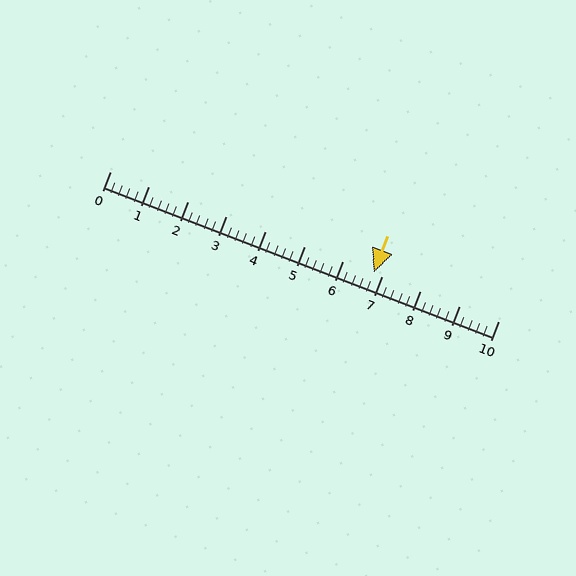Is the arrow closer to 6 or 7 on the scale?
The arrow is closer to 7.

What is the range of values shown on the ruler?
The ruler shows values from 0 to 10.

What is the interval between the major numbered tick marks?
The major tick marks are spaced 1 units apart.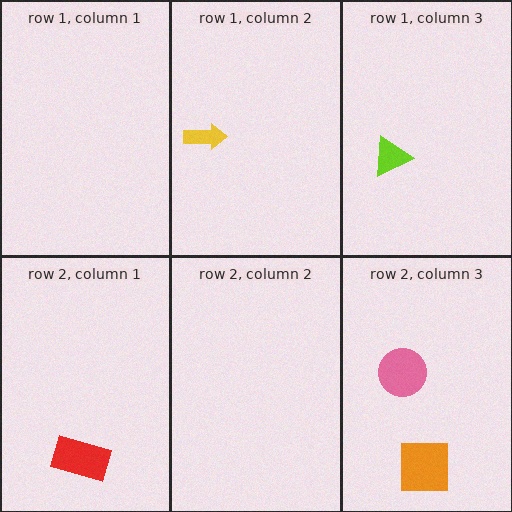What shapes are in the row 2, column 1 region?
The red rectangle.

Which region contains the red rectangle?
The row 2, column 1 region.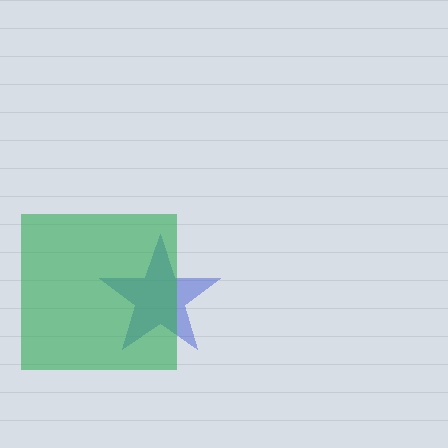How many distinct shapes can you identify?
There are 2 distinct shapes: a blue star, a green square.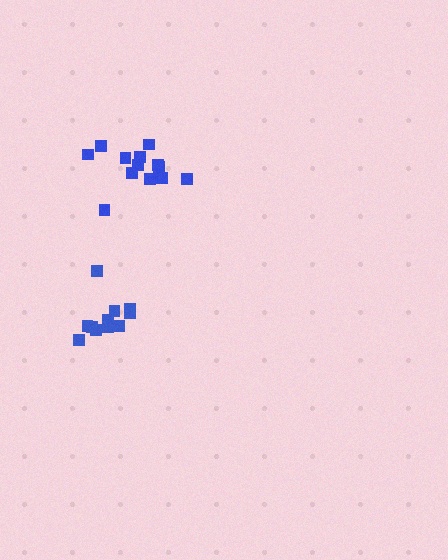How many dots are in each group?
Group 1: 11 dots, Group 2: 13 dots (24 total).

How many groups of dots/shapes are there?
There are 2 groups.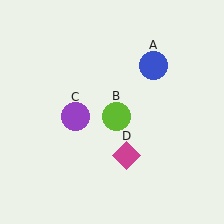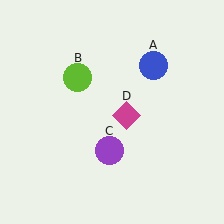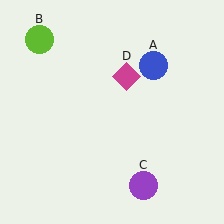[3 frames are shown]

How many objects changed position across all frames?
3 objects changed position: lime circle (object B), purple circle (object C), magenta diamond (object D).